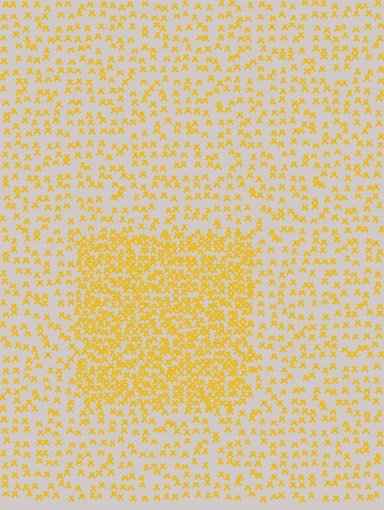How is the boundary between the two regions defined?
The boundary is defined by a change in element density (approximately 2.4x ratio). All elements are the same color, size, and shape.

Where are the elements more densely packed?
The elements are more densely packed inside the rectangle boundary.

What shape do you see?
I see a rectangle.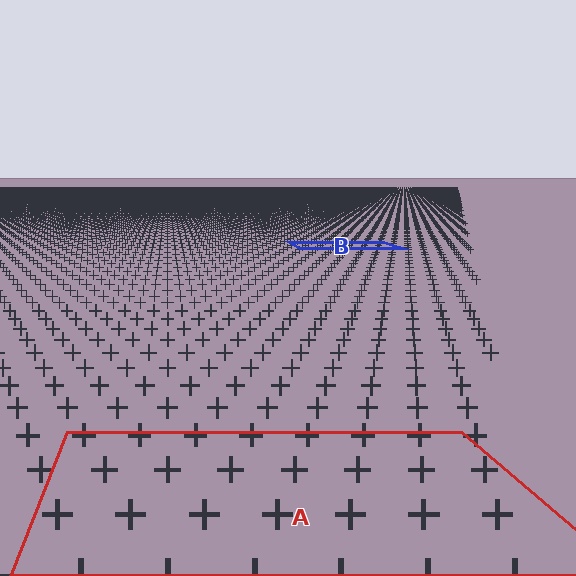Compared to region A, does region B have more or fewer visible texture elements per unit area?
Region B has more texture elements per unit area — they are packed more densely because it is farther away.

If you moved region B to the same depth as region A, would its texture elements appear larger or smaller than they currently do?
They would appear larger. At a closer depth, the same texture elements are projected at a bigger on-screen size.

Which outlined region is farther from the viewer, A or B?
Region B is farther from the viewer — the texture elements inside it appear smaller and more densely packed.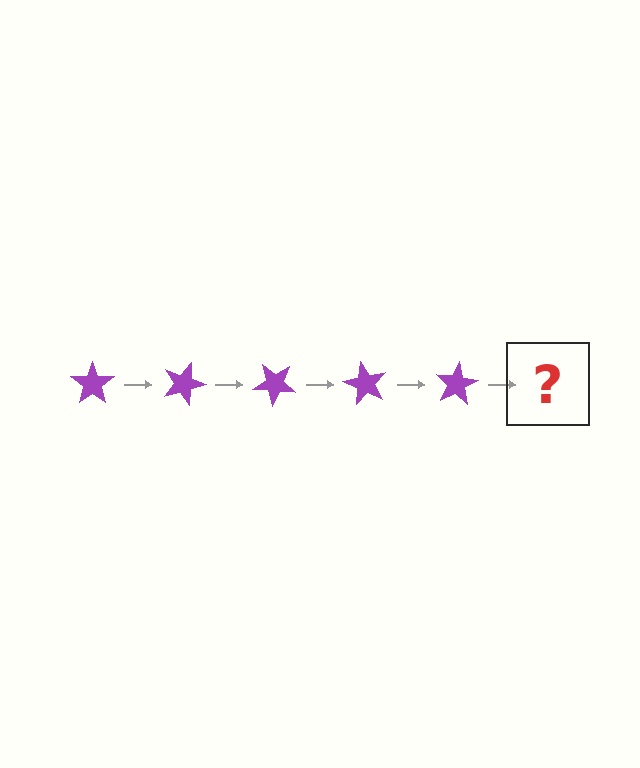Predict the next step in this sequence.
The next step is a purple star rotated 100 degrees.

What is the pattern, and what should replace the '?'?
The pattern is that the star rotates 20 degrees each step. The '?' should be a purple star rotated 100 degrees.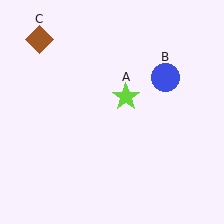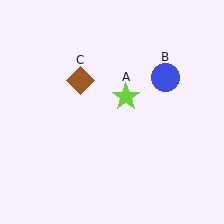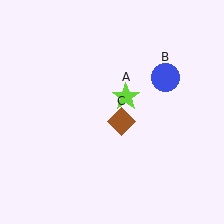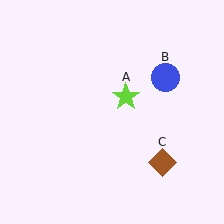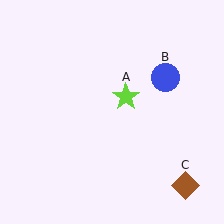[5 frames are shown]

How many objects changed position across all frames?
1 object changed position: brown diamond (object C).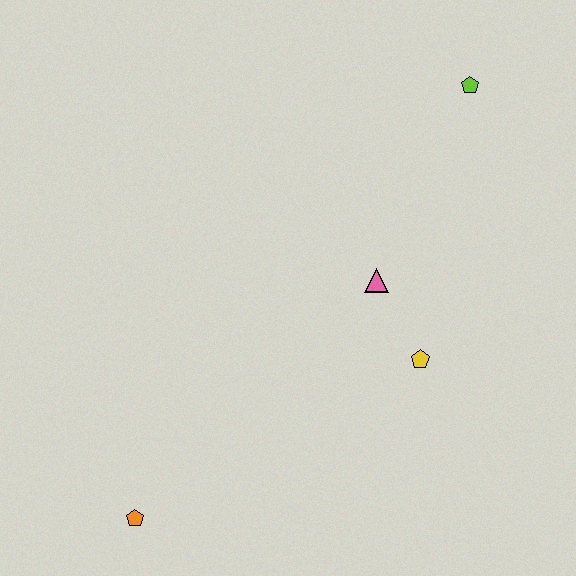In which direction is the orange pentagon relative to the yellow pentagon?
The orange pentagon is to the left of the yellow pentagon.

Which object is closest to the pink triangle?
The yellow pentagon is closest to the pink triangle.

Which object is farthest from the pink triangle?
The orange pentagon is farthest from the pink triangle.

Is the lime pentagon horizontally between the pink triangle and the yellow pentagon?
No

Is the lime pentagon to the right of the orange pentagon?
Yes